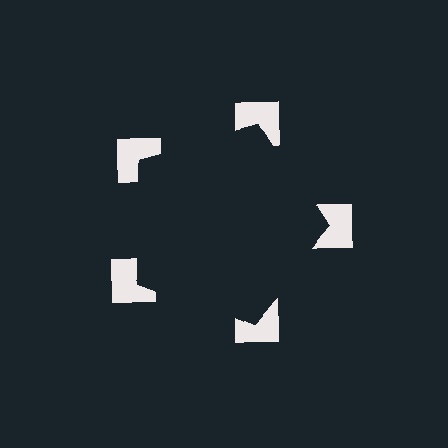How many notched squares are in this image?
There are 5 — one at each vertex of the illusory pentagon.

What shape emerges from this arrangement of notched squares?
An illusory pentagon — its edges are inferred from the aligned wedge cuts in the notched squares, not physically drawn.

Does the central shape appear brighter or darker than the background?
It typically appears slightly darker than the background, even though no actual brightness change is drawn.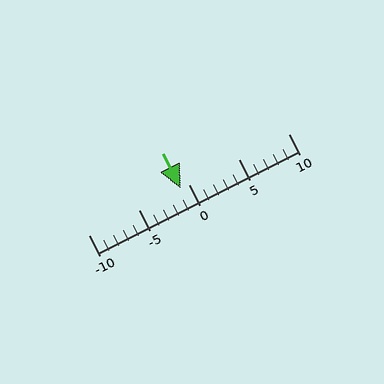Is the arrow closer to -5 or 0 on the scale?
The arrow is closer to 0.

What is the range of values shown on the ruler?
The ruler shows values from -10 to 10.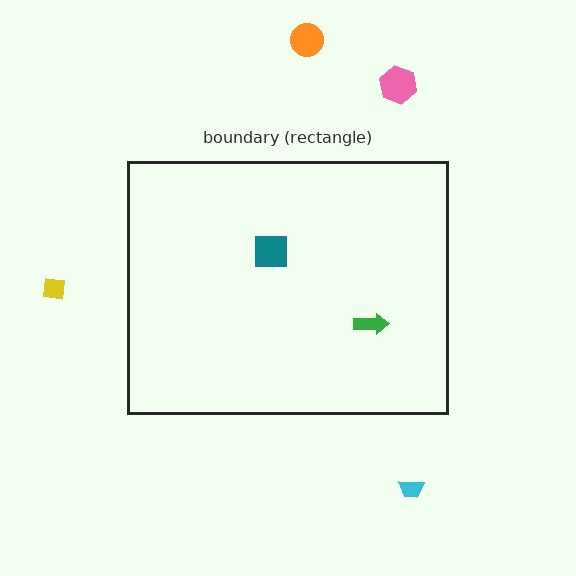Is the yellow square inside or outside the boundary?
Outside.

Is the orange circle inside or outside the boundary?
Outside.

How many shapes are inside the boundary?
2 inside, 4 outside.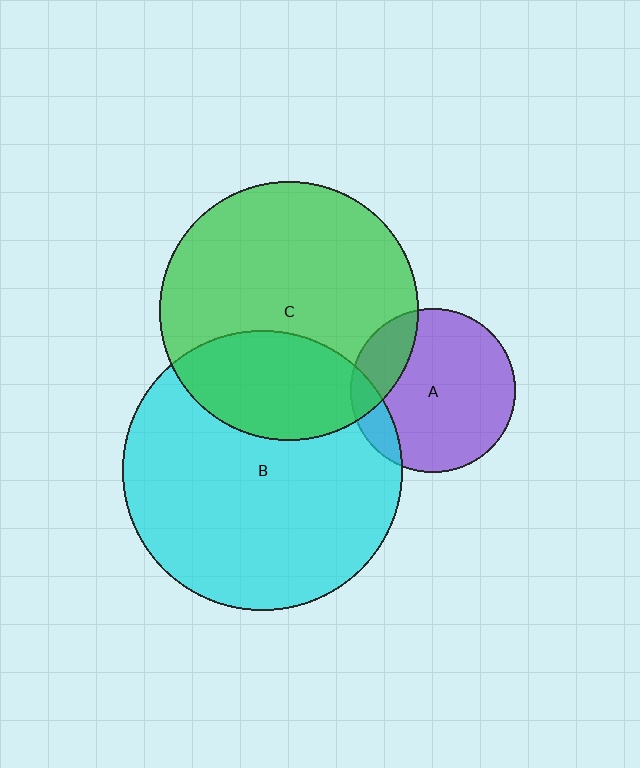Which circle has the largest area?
Circle B (cyan).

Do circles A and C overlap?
Yes.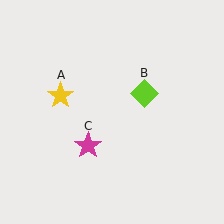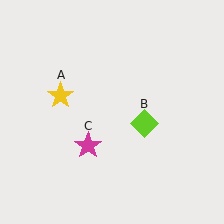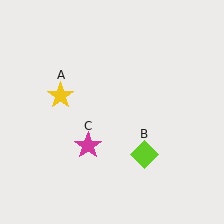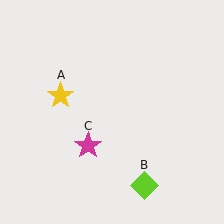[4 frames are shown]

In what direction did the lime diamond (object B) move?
The lime diamond (object B) moved down.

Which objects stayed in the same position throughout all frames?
Yellow star (object A) and magenta star (object C) remained stationary.